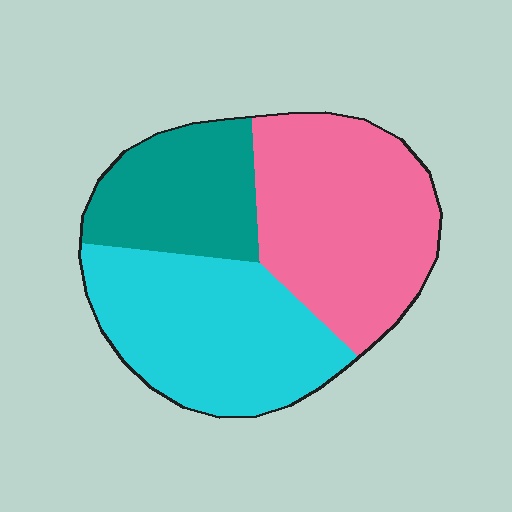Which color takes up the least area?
Teal, at roughly 25%.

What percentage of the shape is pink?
Pink covers about 40% of the shape.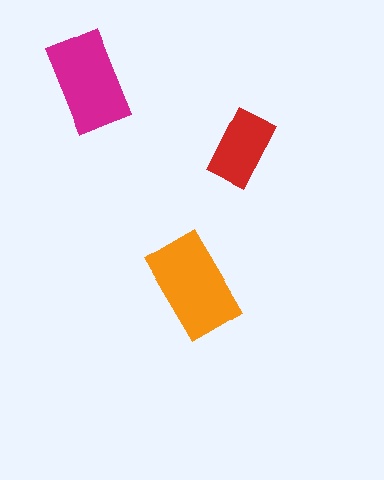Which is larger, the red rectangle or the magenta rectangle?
The magenta one.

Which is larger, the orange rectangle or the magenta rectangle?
The orange one.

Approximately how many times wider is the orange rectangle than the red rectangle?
About 1.5 times wider.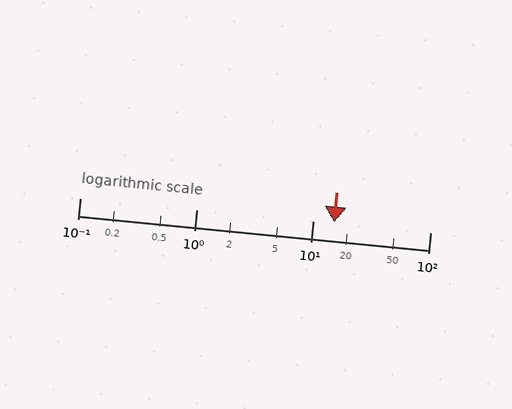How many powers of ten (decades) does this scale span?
The scale spans 3 decades, from 0.1 to 100.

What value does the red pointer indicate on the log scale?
The pointer indicates approximately 15.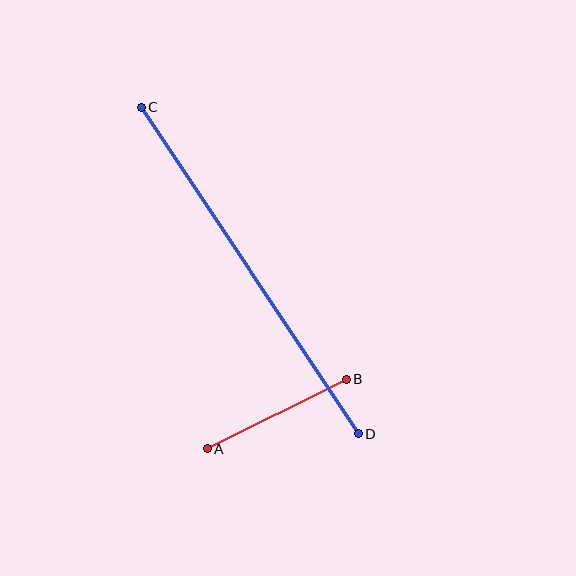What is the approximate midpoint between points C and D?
The midpoint is at approximately (250, 271) pixels.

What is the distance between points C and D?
The distance is approximately 392 pixels.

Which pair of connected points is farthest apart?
Points C and D are farthest apart.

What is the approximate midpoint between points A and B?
The midpoint is at approximately (277, 414) pixels.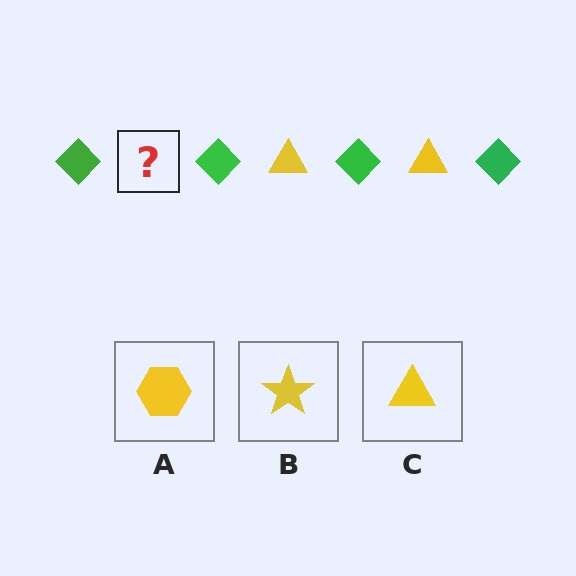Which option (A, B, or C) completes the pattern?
C.